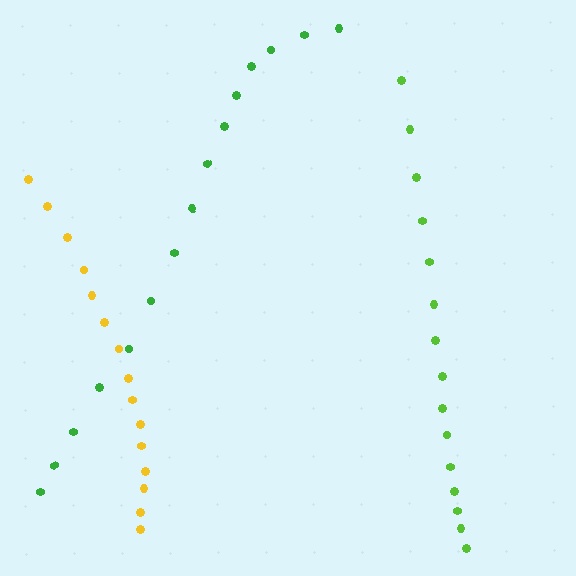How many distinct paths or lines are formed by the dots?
There are 3 distinct paths.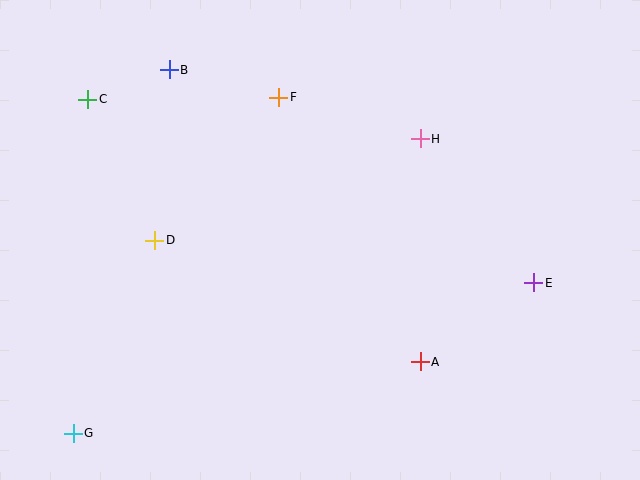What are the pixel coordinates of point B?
Point B is at (169, 70).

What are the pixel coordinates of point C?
Point C is at (88, 99).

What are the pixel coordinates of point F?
Point F is at (279, 97).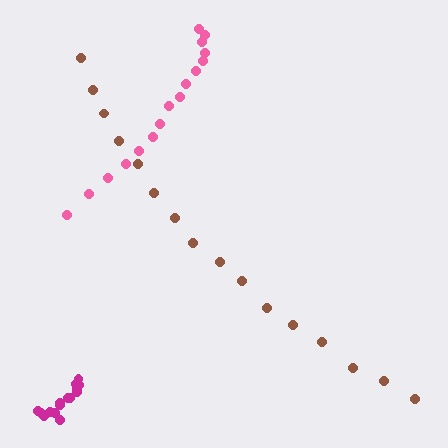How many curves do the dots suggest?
There are 3 distinct paths.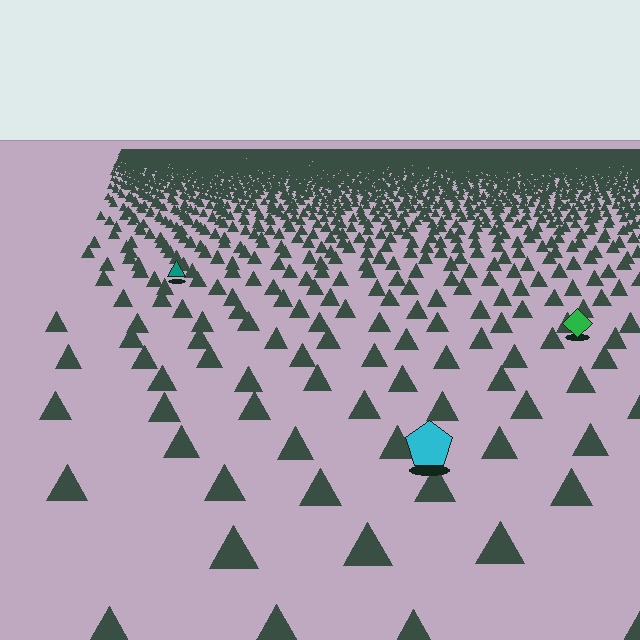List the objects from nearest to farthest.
From nearest to farthest: the cyan pentagon, the green diamond, the teal triangle.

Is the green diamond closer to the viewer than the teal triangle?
Yes. The green diamond is closer — you can tell from the texture gradient: the ground texture is coarser near it.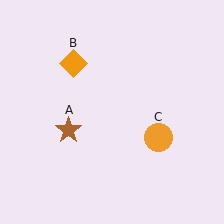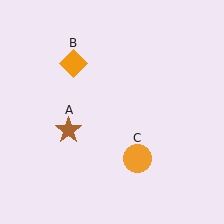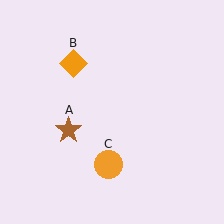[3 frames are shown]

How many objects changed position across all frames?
1 object changed position: orange circle (object C).